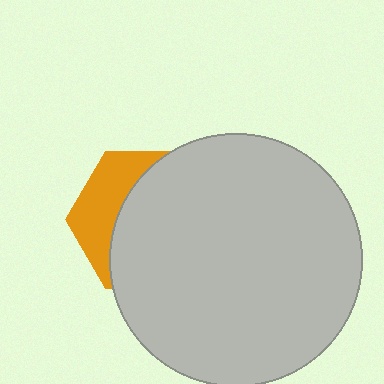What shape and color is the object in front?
The object in front is a light gray circle.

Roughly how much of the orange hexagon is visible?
A small part of it is visible (roughly 32%).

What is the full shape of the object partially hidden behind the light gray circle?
The partially hidden object is an orange hexagon.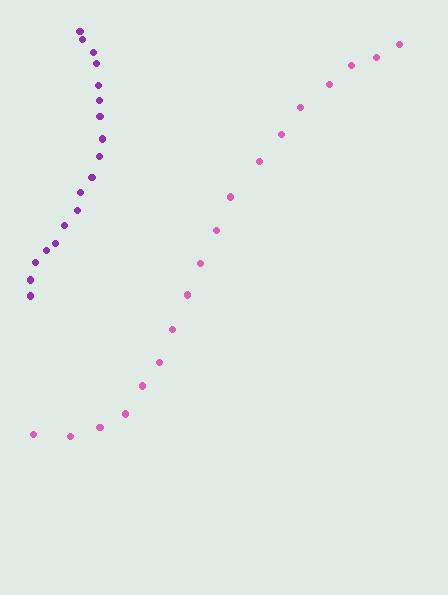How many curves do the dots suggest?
There are 2 distinct paths.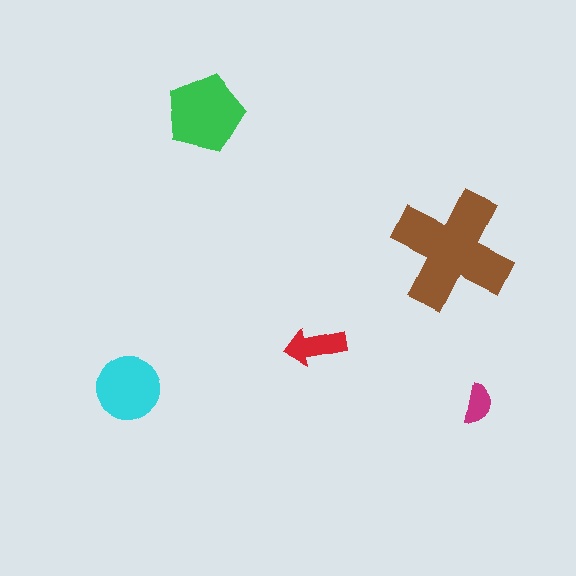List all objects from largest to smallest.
The brown cross, the green pentagon, the cyan circle, the red arrow, the magenta semicircle.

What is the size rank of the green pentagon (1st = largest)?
2nd.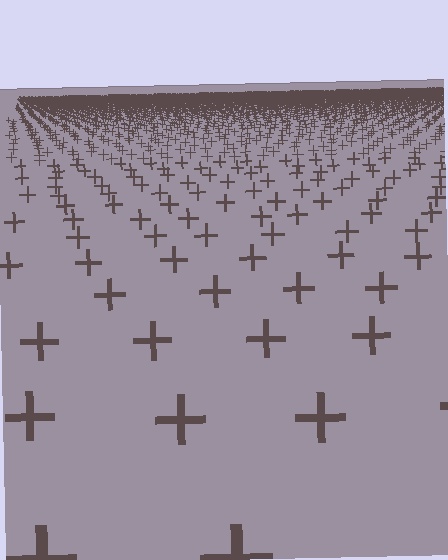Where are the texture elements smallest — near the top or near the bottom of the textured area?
Near the top.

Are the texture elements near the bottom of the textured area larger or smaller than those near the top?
Larger. Near the bottom, elements are closer to the viewer and appear at a bigger on-screen size.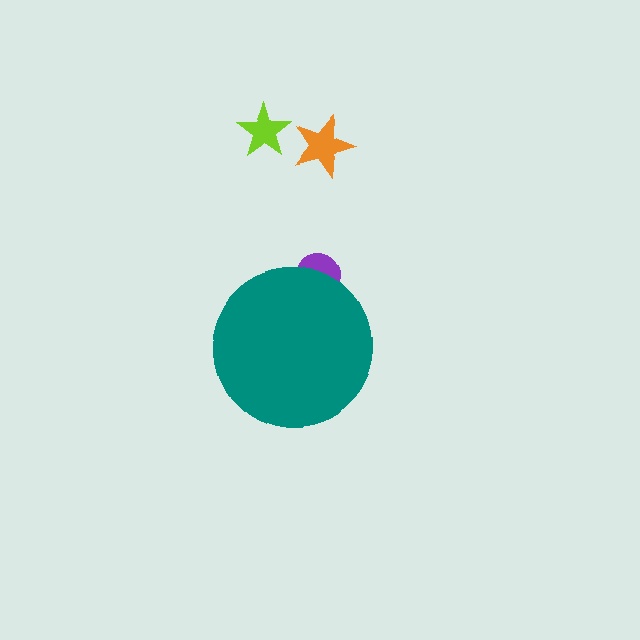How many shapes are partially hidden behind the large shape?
1 shape is partially hidden.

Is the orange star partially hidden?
No, the orange star is fully visible.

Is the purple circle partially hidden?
Yes, the purple circle is partially hidden behind the teal circle.